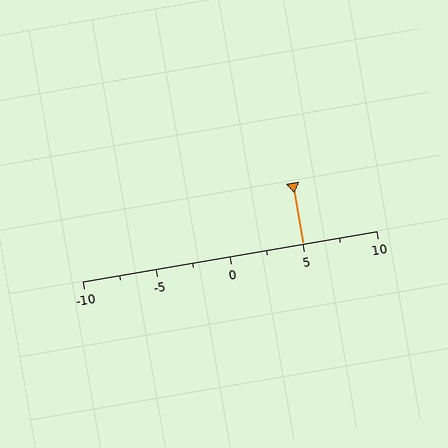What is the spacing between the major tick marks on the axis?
The major ticks are spaced 5 apart.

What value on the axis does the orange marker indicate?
The marker indicates approximately 5.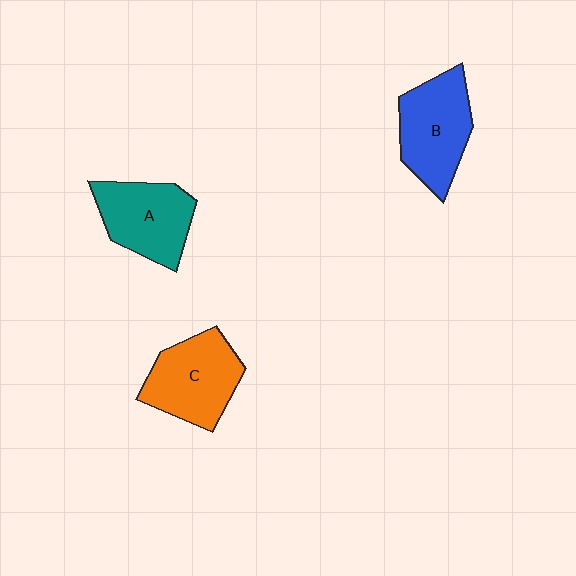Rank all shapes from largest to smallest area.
From largest to smallest: C (orange), B (blue), A (teal).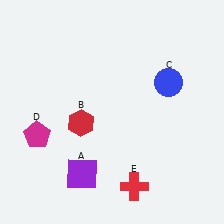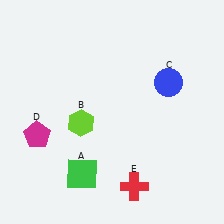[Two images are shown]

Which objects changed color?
A changed from purple to green. B changed from red to lime.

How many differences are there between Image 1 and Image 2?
There are 2 differences between the two images.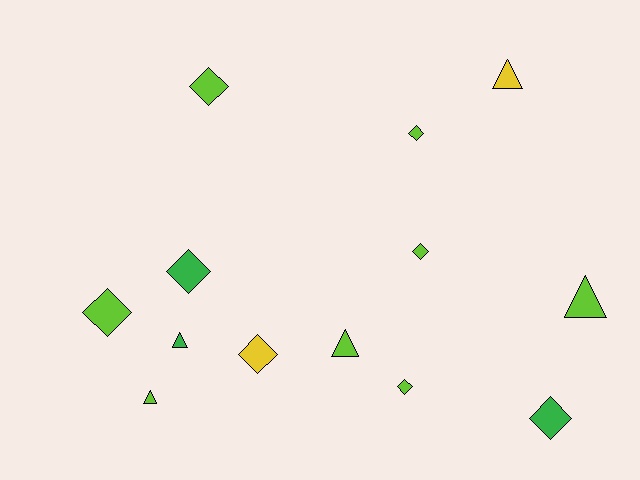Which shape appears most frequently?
Diamond, with 8 objects.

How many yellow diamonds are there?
There is 1 yellow diamond.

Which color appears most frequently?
Lime, with 8 objects.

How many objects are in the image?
There are 13 objects.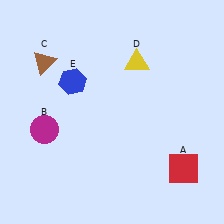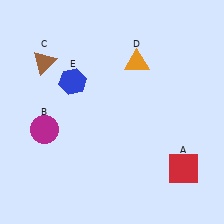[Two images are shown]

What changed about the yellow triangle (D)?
In Image 1, D is yellow. In Image 2, it changed to orange.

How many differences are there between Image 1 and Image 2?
There is 1 difference between the two images.